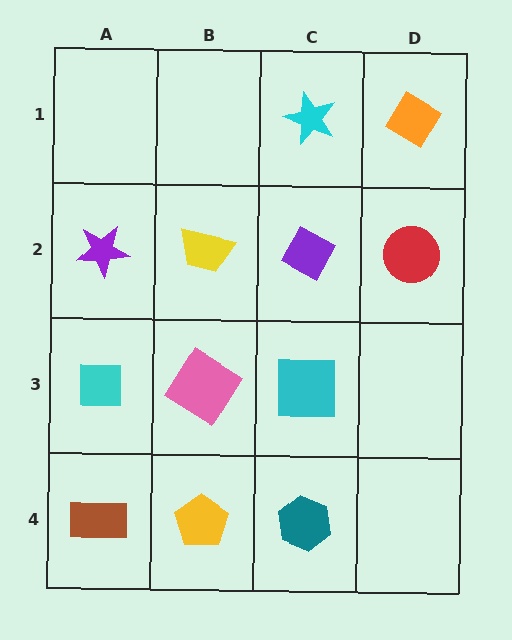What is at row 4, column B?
A yellow pentagon.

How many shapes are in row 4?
3 shapes.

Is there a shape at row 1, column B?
No, that cell is empty.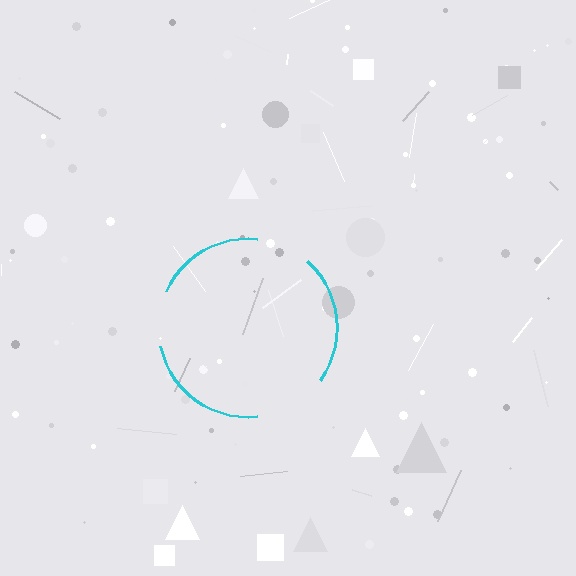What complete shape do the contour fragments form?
The contour fragments form a circle.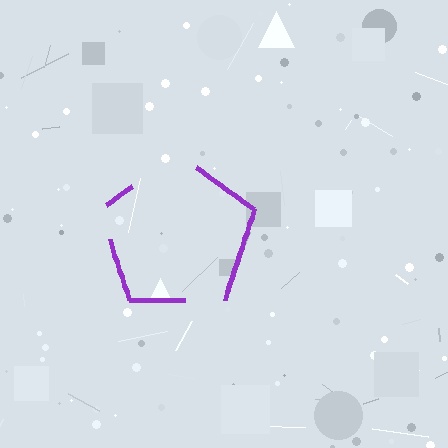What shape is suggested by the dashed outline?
The dashed outline suggests a pentagon.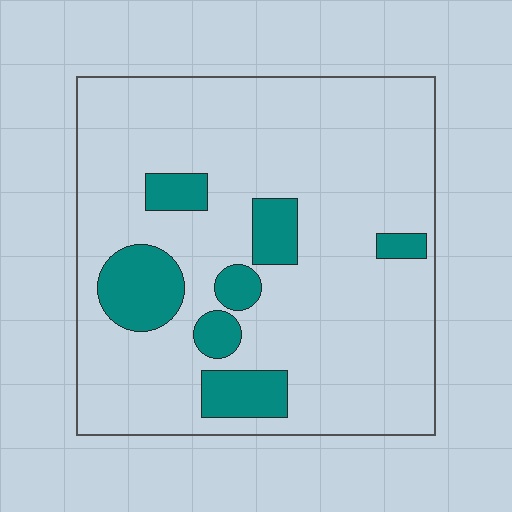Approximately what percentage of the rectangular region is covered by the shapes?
Approximately 15%.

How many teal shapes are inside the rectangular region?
7.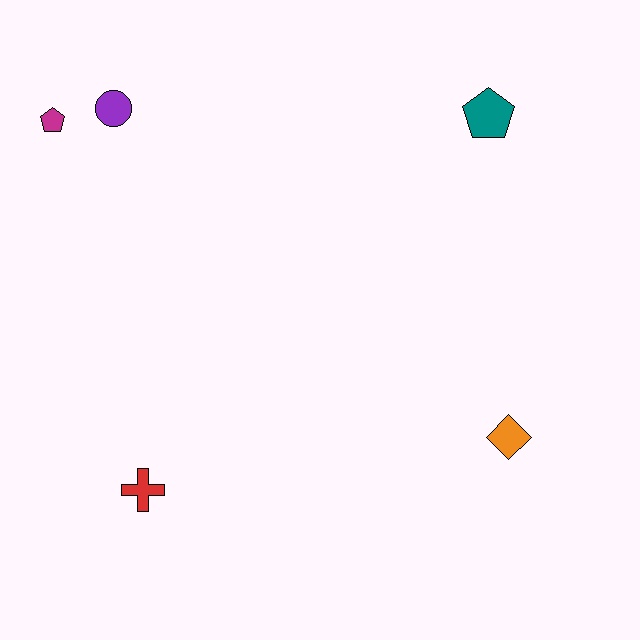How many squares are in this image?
There are no squares.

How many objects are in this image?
There are 5 objects.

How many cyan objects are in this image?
There are no cyan objects.